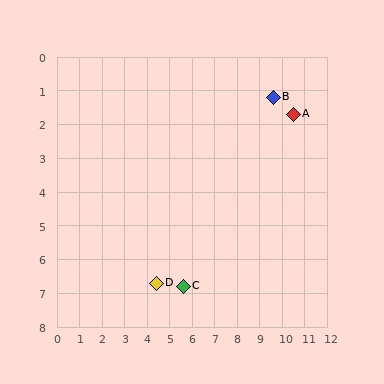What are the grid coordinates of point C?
Point C is at approximately (5.6, 6.8).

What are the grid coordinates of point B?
Point B is at approximately (9.6, 1.2).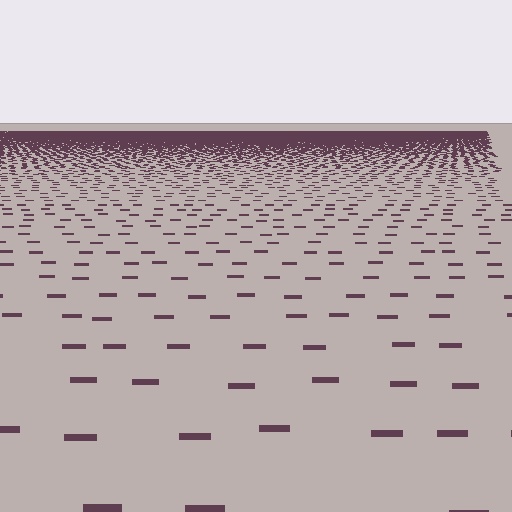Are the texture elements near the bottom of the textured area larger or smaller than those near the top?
Larger. Near the bottom, elements are closer to the viewer and appear at a bigger on-screen size.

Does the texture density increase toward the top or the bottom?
Density increases toward the top.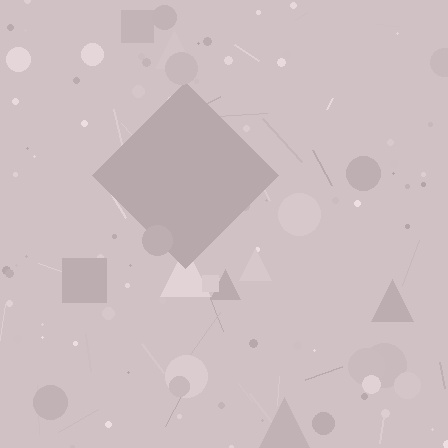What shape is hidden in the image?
A diamond is hidden in the image.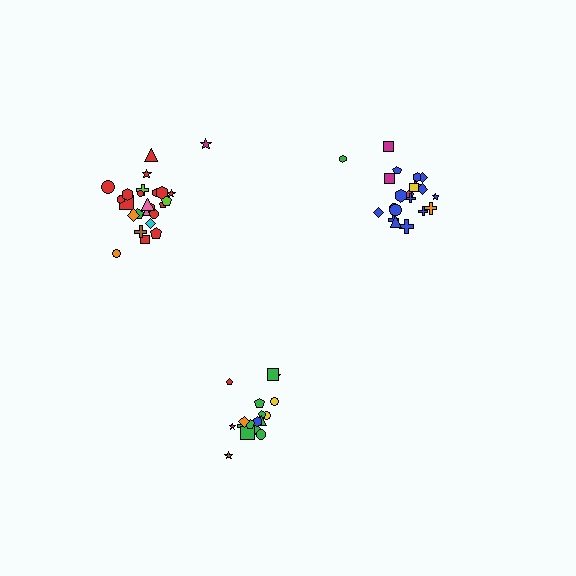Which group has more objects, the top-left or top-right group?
The top-left group.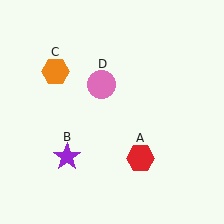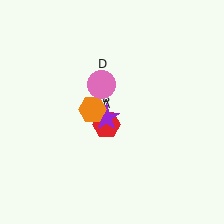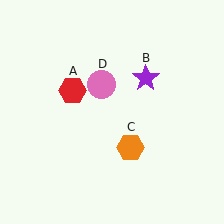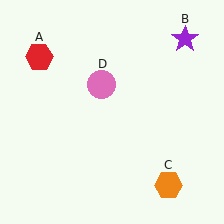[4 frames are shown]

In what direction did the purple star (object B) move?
The purple star (object B) moved up and to the right.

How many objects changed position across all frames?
3 objects changed position: red hexagon (object A), purple star (object B), orange hexagon (object C).